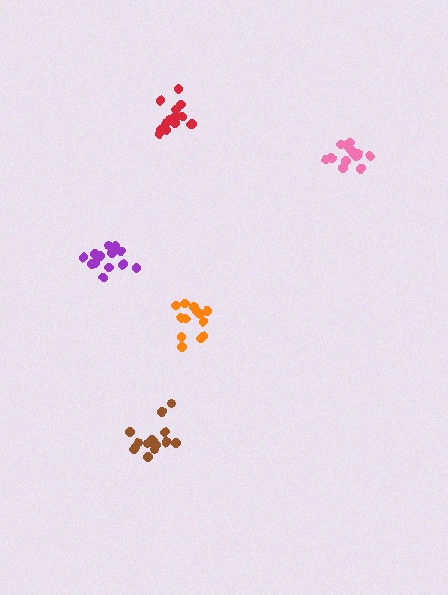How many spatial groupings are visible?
There are 5 spatial groupings.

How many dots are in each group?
Group 1: 13 dots, Group 2: 16 dots, Group 3: 15 dots, Group 4: 15 dots, Group 5: 15 dots (74 total).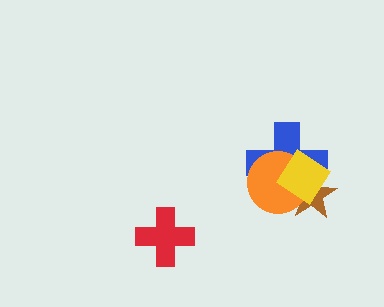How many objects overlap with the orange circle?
3 objects overlap with the orange circle.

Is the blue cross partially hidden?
Yes, it is partially covered by another shape.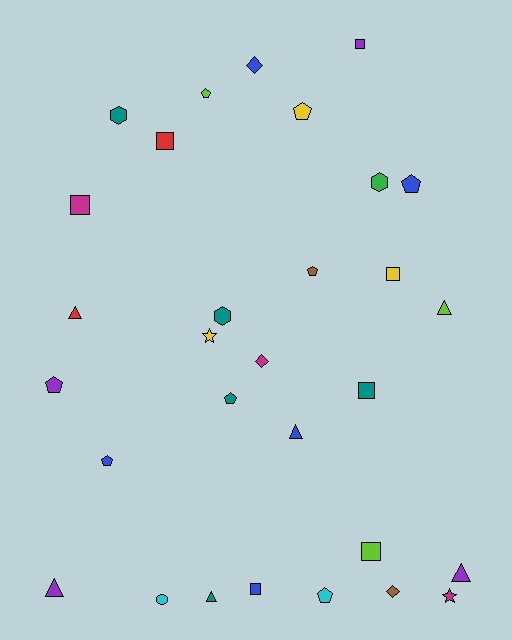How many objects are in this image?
There are 30 objects.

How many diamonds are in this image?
There are 3 diamonds.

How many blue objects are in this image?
There are 5 blue objects.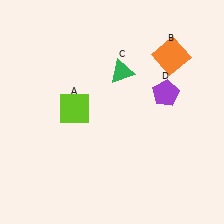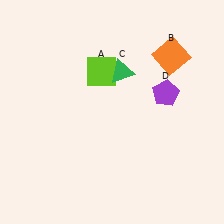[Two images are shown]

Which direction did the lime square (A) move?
The lime square (A) moved up.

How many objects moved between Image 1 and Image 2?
1 object moved between the two images.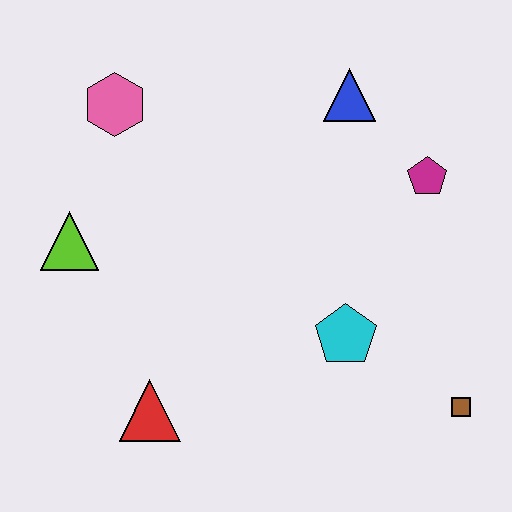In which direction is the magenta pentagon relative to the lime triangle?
The magenta pentagon is to the right of the lime triangle.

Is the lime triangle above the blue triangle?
No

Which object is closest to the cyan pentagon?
The brown square is closest to the cyan pentagon.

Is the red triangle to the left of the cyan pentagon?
Yes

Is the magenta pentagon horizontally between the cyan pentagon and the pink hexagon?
No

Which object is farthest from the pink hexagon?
The brown square is farthest from the pink hexagon.